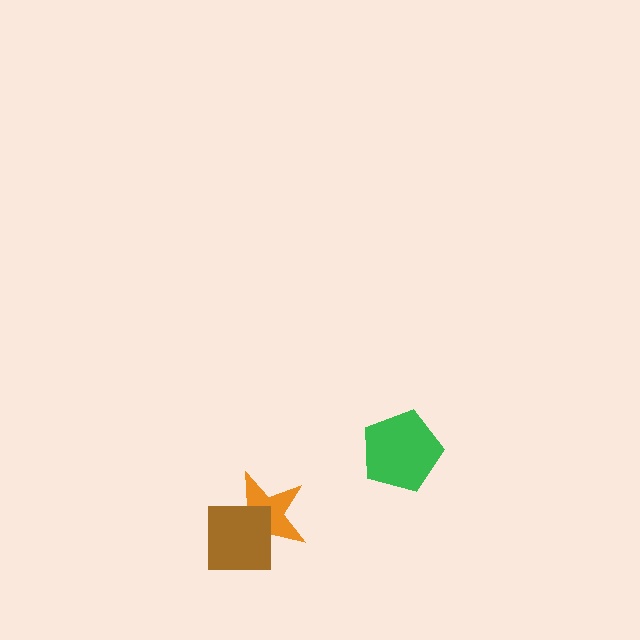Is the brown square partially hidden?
No, no other shape covers it.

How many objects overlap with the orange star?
1 object overlaps with the orange star.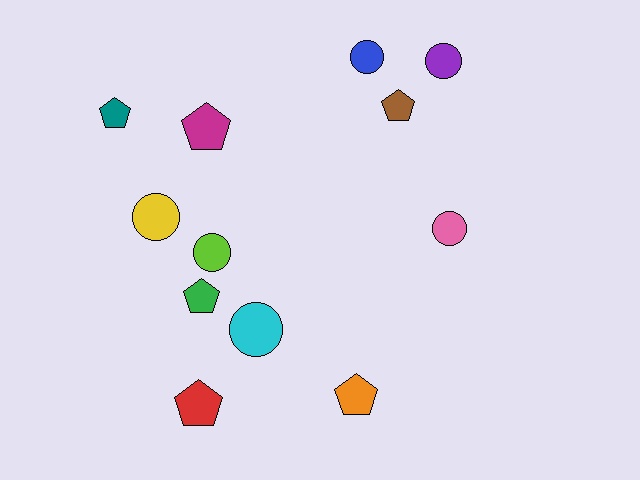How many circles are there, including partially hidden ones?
There are 6 circles.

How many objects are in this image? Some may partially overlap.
There are 12 objects.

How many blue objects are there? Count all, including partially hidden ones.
There is 1 blue object.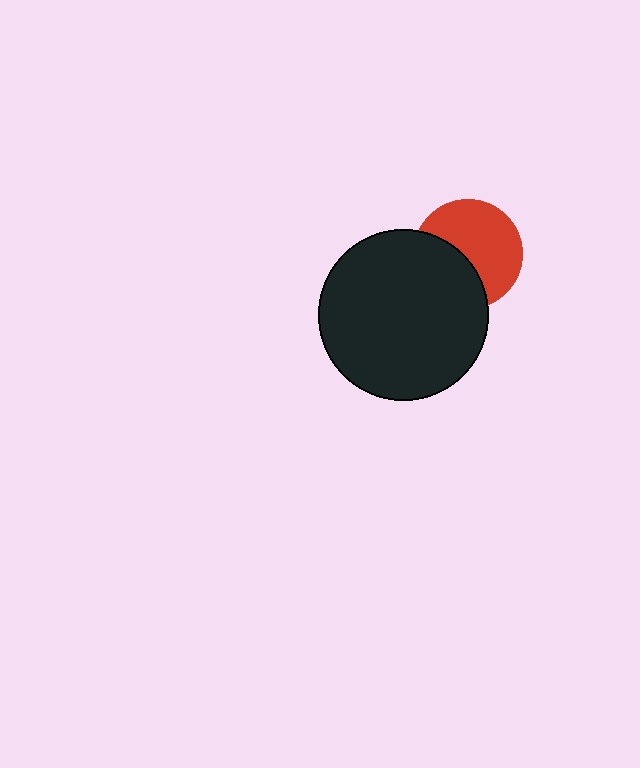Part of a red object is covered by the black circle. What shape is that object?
It is a circle.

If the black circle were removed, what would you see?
You would see the complete red circle.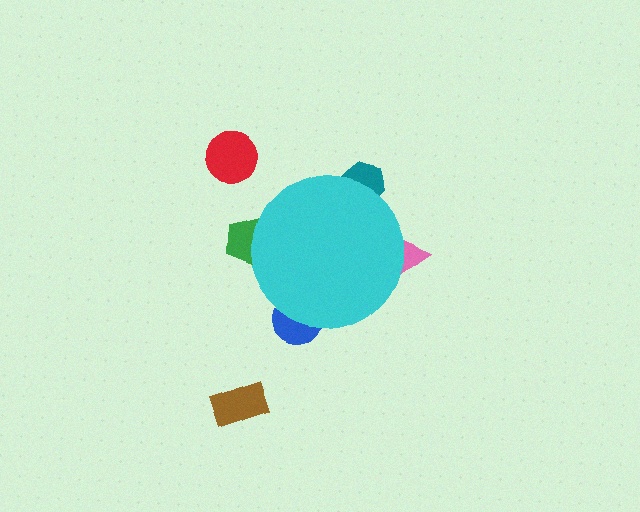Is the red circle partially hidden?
No, the red circle is fully visible.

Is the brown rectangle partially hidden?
No, the brown rectangle is fully visible.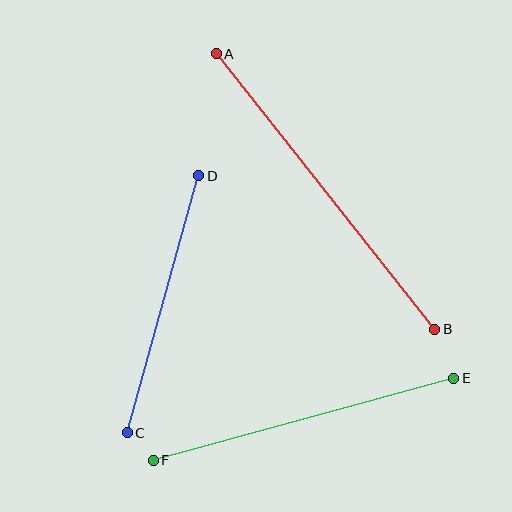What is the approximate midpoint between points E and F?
The midpoint is at approximately (304, 419) pixels.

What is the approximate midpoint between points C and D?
The midpoint is at approximately (163, 304) pixels.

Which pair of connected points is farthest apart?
Points A and B are farthest apart.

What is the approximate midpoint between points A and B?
The midpoint is at approximately (326, 191) pixels.